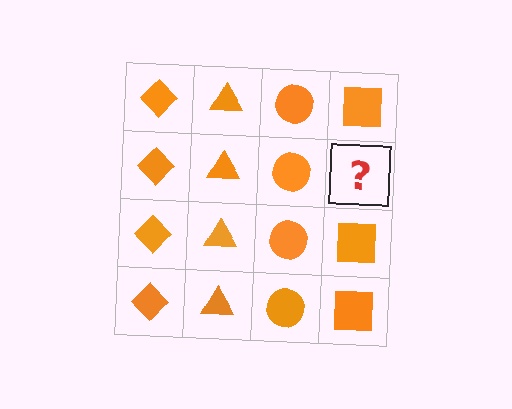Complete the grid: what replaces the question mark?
The question mark should be replaced with an orange square.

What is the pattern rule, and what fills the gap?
The rule is that each column has a consistent shape. The gap should be filled with an orange square.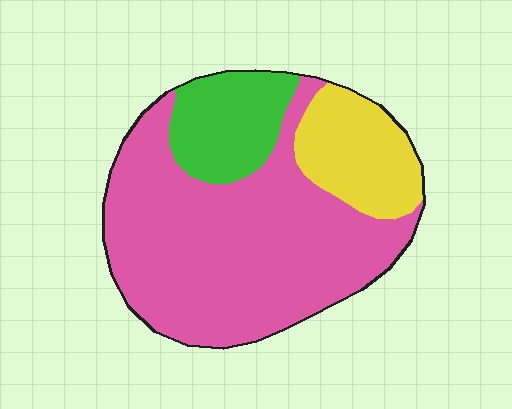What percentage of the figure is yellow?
Yellow takes up less than a quarter of the figure.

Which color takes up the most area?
Pink, at roughly 65%.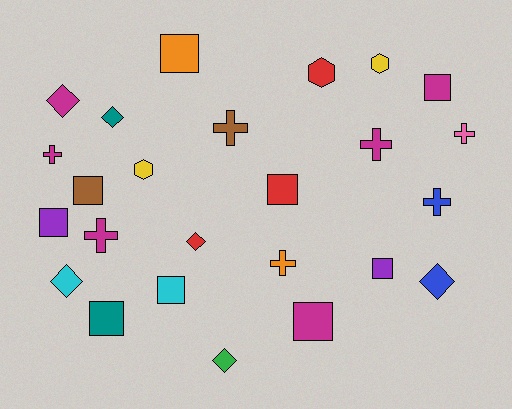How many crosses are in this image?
There are 7 crosses.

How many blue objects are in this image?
There are 2 blue objects.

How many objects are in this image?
There are 25 objects.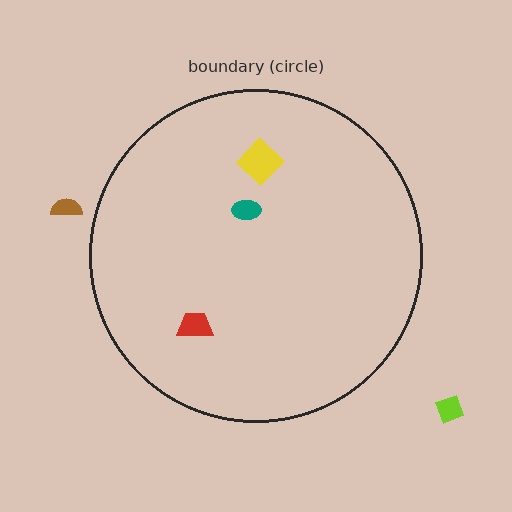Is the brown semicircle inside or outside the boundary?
Outside.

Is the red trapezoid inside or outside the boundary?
Inside.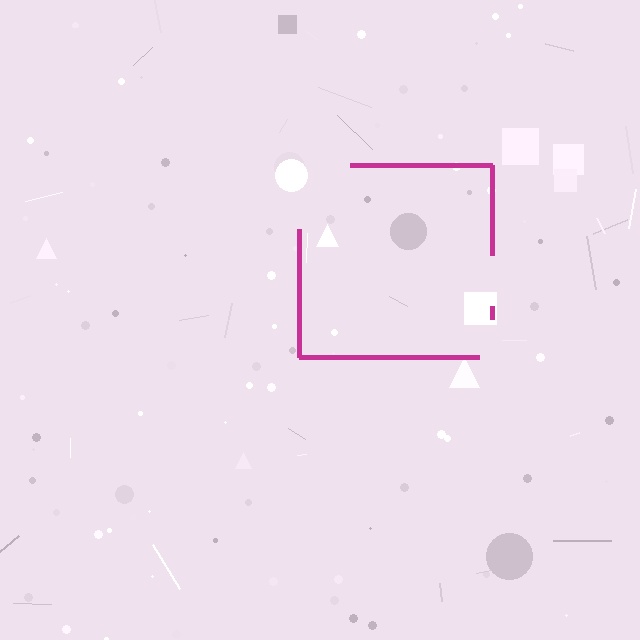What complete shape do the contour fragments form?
The contour fragments form a square.